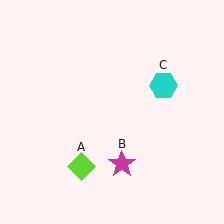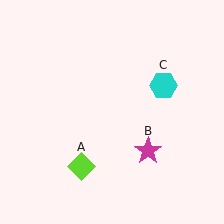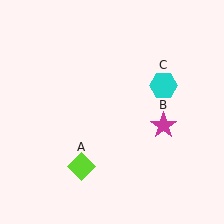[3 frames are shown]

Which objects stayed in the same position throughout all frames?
Lime diamond (object A) and cyan hexagon (object C) remained stationary.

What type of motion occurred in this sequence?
The magenta star (object B) rotated counterclockwise around the center of the scene.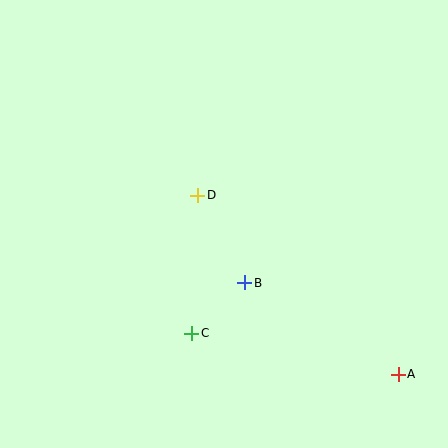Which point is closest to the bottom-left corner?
Point C is closest to the bottom-left corner.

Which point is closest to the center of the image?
Point D at (198, 195) is closest to the center.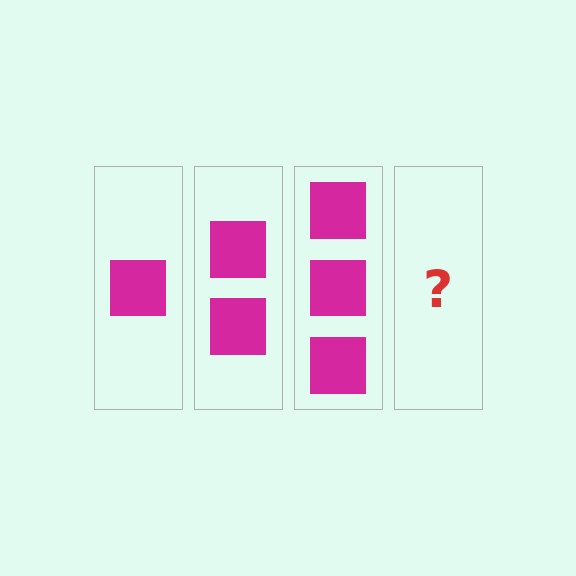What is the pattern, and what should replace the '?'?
The pattern is that each step adds one more square. The '?' should be 4 squares.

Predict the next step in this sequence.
The next step is 4 squares.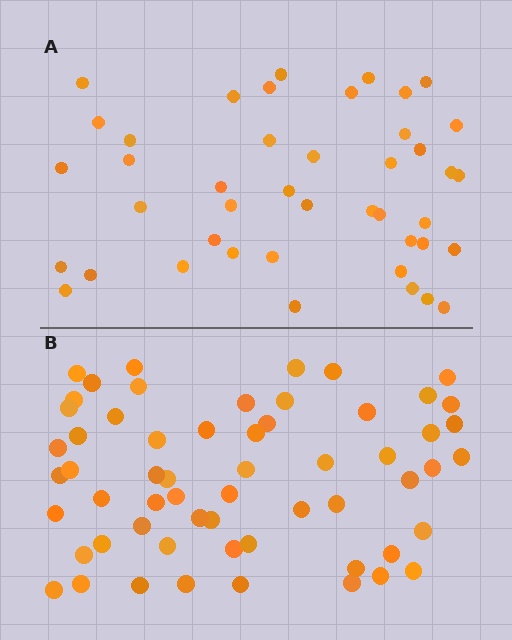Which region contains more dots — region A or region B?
Region B (the bottom region) has more dots.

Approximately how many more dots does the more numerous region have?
Region B has approximately 15 more dots than region A.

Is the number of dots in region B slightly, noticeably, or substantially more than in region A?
Region B has noticeably more, but not dramatically so. The ratio is roughly 1.4 to 1.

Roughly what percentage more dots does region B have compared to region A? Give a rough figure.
About 35% more.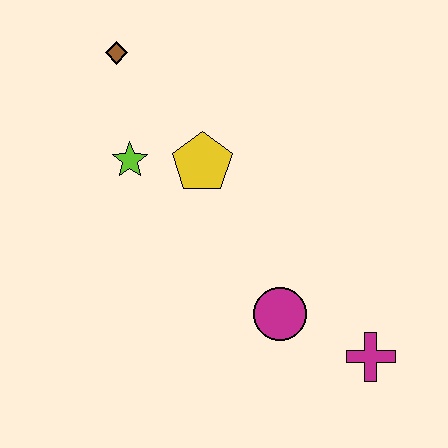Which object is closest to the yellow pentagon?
The lime star is closest to the yellow pentagon.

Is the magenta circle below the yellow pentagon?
Yes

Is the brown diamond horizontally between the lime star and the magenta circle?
No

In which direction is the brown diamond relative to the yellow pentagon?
The brown diamond is above the yellow pentagon.